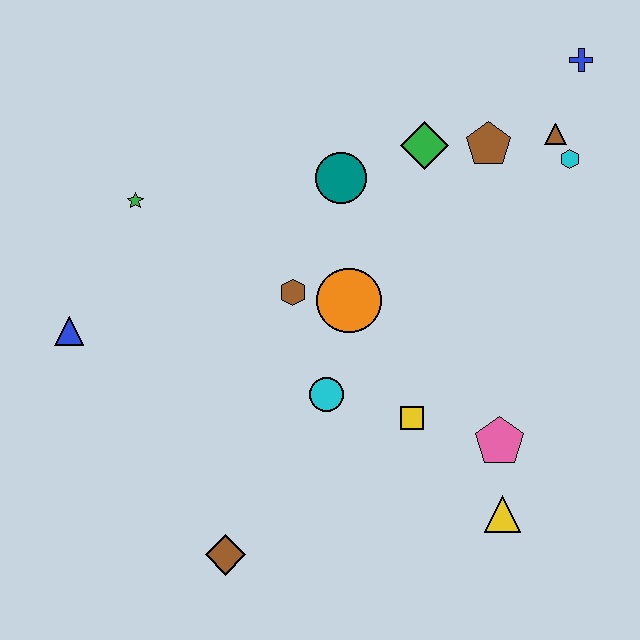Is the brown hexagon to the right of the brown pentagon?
No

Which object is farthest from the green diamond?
The brown diamond is farthest from the green diamond.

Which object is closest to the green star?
The blue triangle is closest to the green star.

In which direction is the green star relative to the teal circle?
The green star is to the left of the teal circle.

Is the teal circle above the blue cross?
No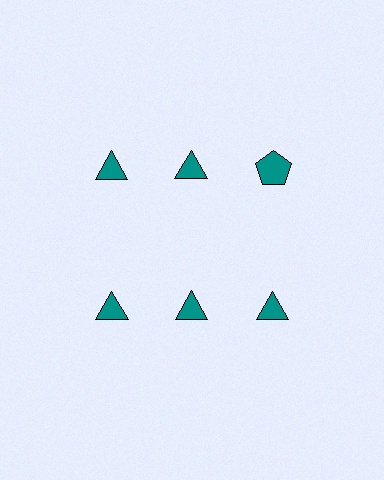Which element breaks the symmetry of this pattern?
The teal pentagon in the top row, center column breaks the symmetry. All other shapes are teal triangles.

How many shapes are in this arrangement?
There are 6 shapes arranged in a grid pattern.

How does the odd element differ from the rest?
It has a different shape: pentagon instead of triangle.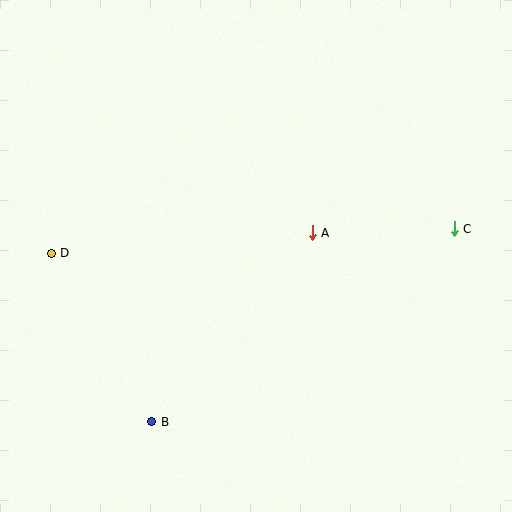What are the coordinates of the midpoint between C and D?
The midpoint between C and D is at (253, 241).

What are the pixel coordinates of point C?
Point C is at (454, 229).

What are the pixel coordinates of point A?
Point A is at (312, 233).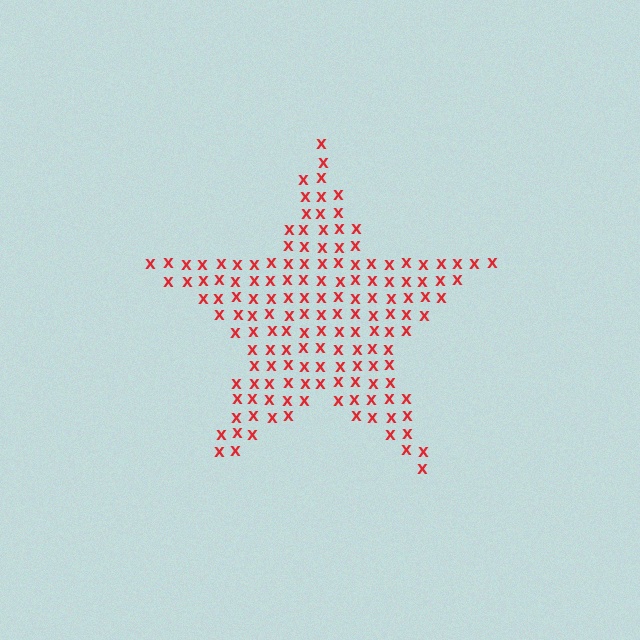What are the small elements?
The small elements are letter X's.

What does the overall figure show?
The overall figure shows a star.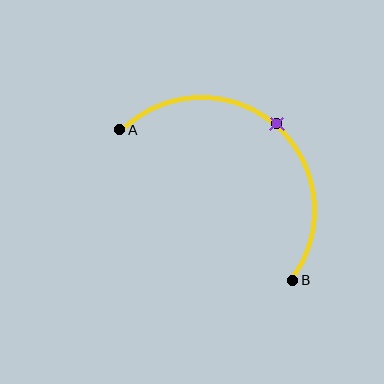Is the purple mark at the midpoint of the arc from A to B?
Yes. The purple mark lies on the arc at equal arc-length from both A and B — it is the arc midpoint.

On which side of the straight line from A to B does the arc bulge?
The arc bulges above and to the right of the straight line connecting A and B.